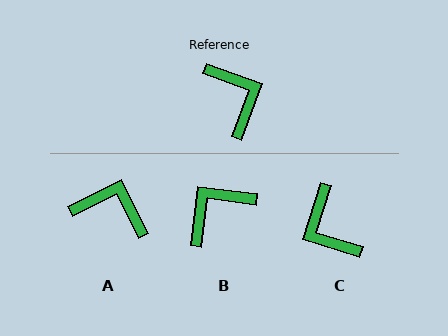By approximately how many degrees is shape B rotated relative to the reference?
Approximately 103 degrees counter-clockwise.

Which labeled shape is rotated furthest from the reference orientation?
C, about 177 degrees away.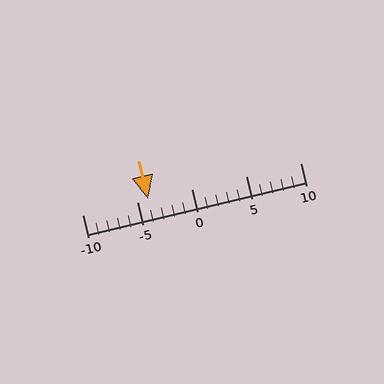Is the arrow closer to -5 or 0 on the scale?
The arrow is closer to -5.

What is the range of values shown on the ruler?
The ruler shows values from -10 to 10.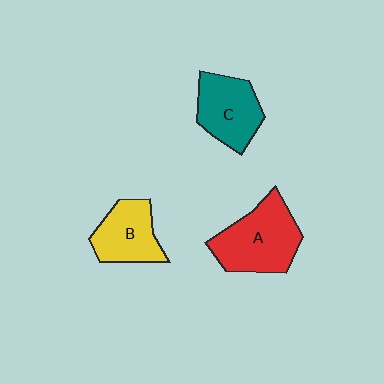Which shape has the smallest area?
Shape B (yellow).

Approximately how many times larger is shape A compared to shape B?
Approximately 1.4 times.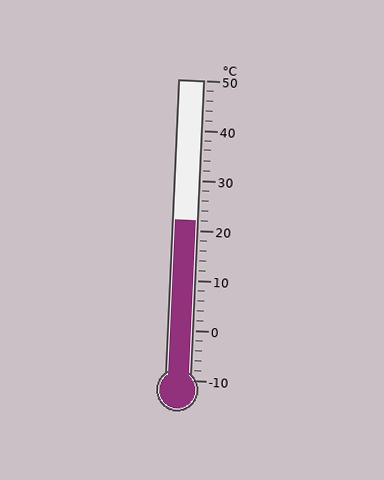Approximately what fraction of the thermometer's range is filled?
The thermometer is filled to approximately 55% of its range.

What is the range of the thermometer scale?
The thermometer scale ranges from -10°C to 50°C.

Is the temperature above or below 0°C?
The temperature is above 0°C.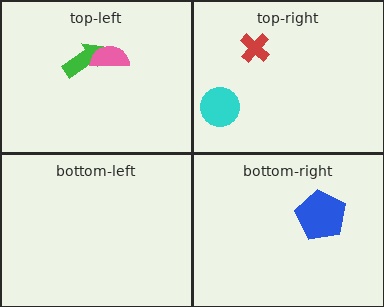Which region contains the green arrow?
The top-left region.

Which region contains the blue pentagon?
The bottom-right region.